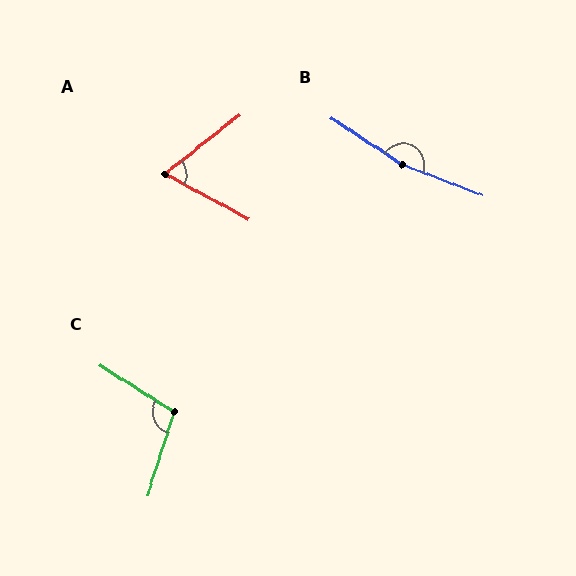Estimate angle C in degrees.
Approximately 105 degrees.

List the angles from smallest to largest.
A (67°), C (105°), B (168°).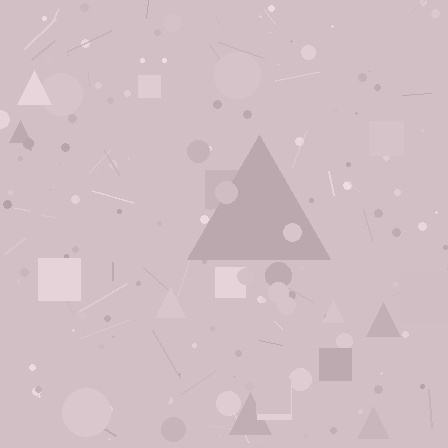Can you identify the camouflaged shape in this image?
The camouflaged shape is a triangle.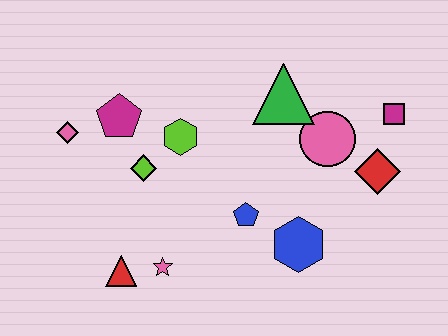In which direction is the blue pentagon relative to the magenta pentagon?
The blue pentagon is to the right of the magenta pentagon.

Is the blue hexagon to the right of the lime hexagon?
Yes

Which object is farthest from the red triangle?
The magenta square is farthest from the red triangle.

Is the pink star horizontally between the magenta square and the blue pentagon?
No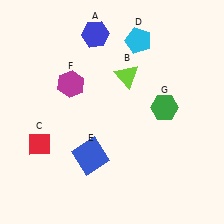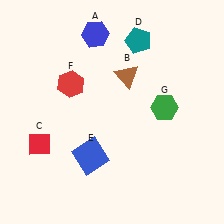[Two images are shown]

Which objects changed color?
B changed from lime to brown. D changed from cyan to teal. F changed from magenta to red.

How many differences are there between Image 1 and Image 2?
There are 3 differences between the two images.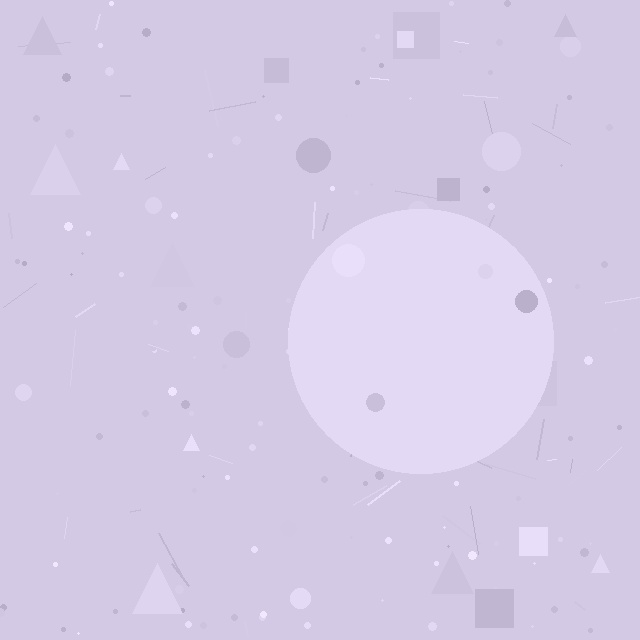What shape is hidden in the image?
A circle is hidden in the image.